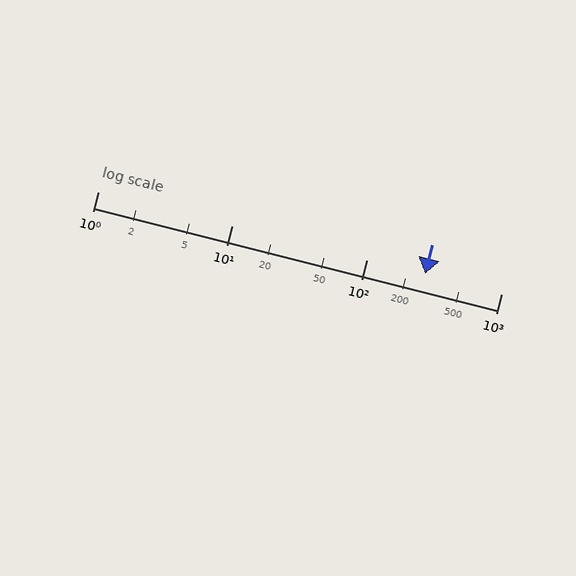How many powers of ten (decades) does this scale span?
The scale spans 3 decades, from 1 to 1000.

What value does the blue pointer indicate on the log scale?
The pointer indicates approximately 270.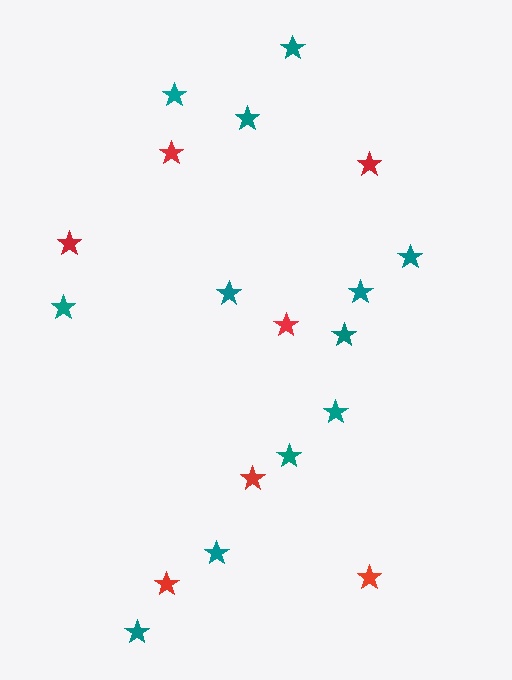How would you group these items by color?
There are 2 groups: one group of teal stars (12) and one group of red stars (7).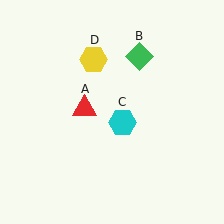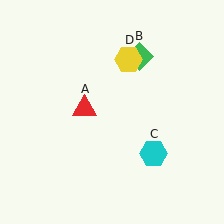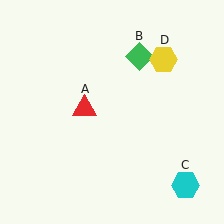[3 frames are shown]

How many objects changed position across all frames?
2 objects changed position: cyan hexagon (object C), yellow hexagon (object D).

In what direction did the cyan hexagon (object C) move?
The cyan hexagon (object C) moved down and to the right.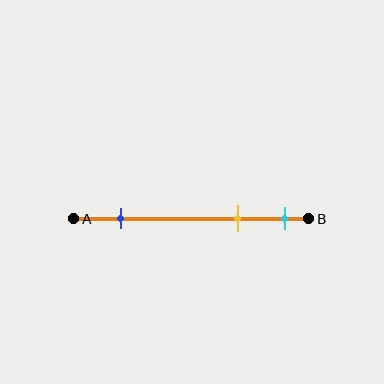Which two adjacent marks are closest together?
The yellow and cyan marks are the closest adjacent pair.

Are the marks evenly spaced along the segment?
No, the marks are not evenly spaced.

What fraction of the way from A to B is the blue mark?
The blue mark is approximately 20% (0.2) of the way from A to B.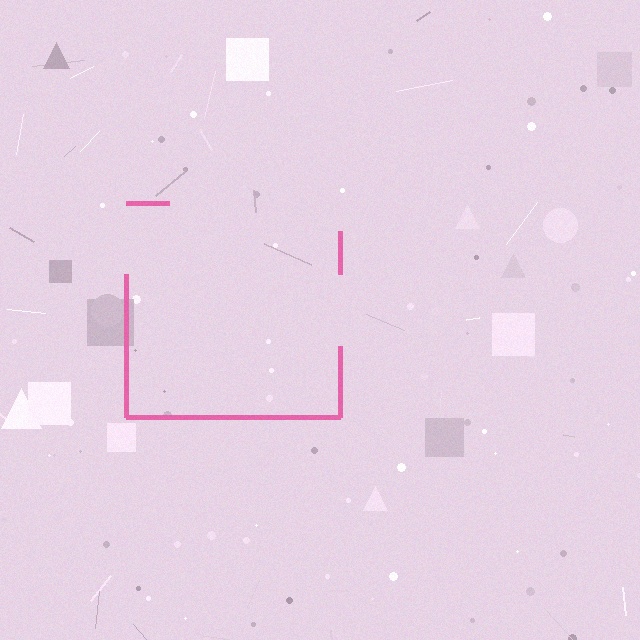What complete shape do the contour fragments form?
The contour fragments form a square.